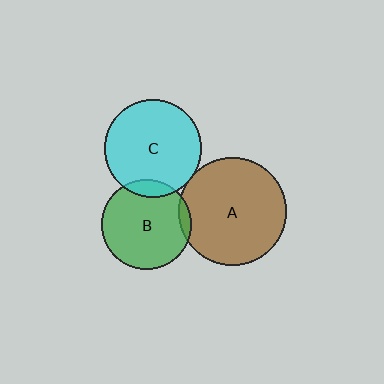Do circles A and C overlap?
Yes.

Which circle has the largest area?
Circle A (brown).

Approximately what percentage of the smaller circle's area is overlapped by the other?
Approximately 5%.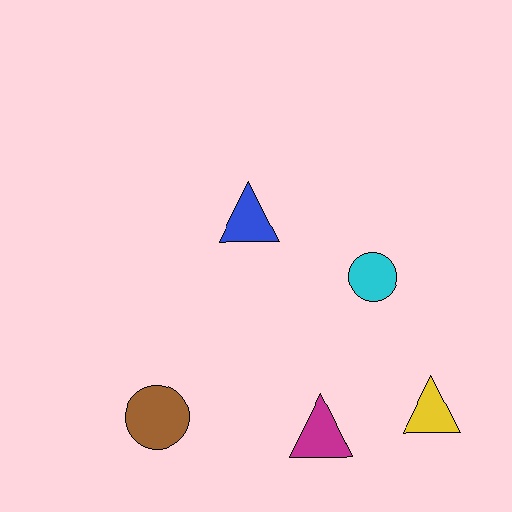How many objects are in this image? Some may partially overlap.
There are 5 objects.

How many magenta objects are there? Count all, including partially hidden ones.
There is 1 magenta object.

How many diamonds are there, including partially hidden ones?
There are no diamonds.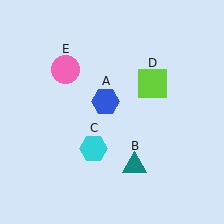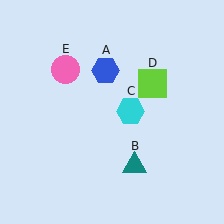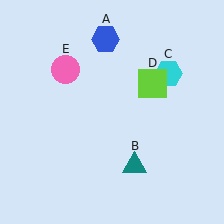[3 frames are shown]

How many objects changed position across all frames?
2 objects changed position: blue hexagon (object A), cyan hexagon (object C).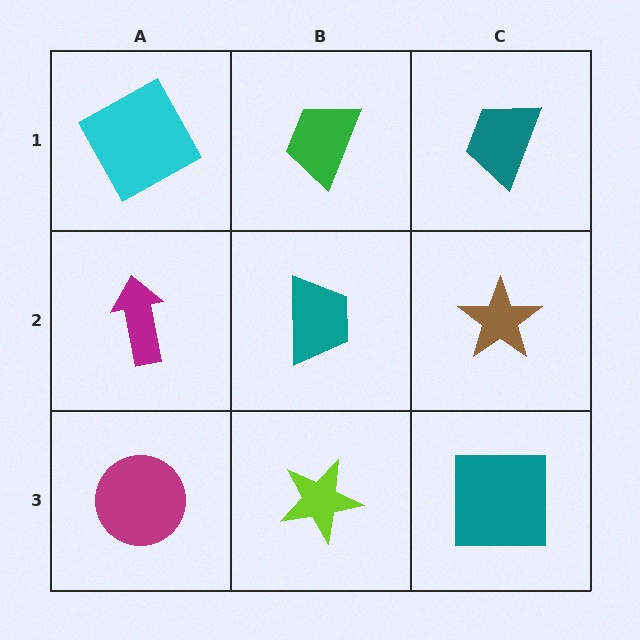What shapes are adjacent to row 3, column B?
A teal trapezoid (row 2, column B), a magenta circle (row 3, column A), a teal square (row 3, column C).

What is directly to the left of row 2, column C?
A teal trapezoid.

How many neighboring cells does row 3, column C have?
2.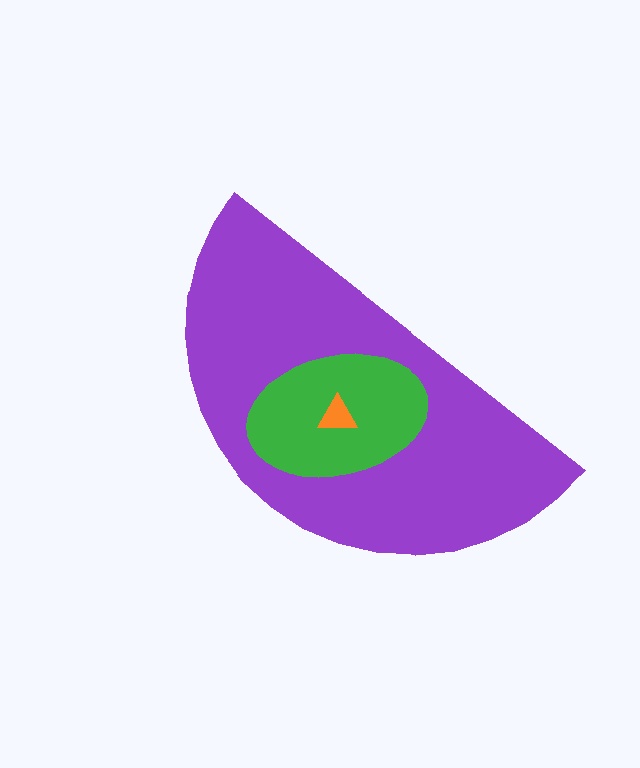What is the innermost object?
The orange triangle.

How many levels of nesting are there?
3.